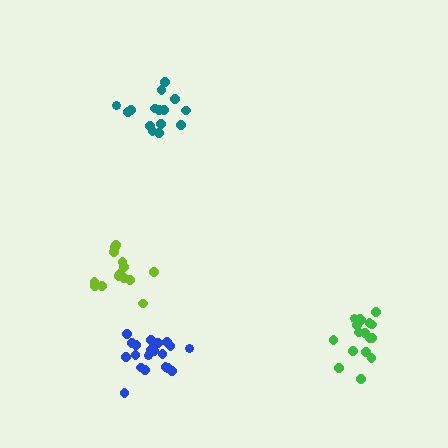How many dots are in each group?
Group 1: 17 dots, Group 2: 15 dots, Group 3: 15 dots, Group 4: 21 dots (68 total).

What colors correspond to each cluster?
The clusters are colored: green, teal, lime, blue.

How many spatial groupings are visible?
There are 4 spatial groupings.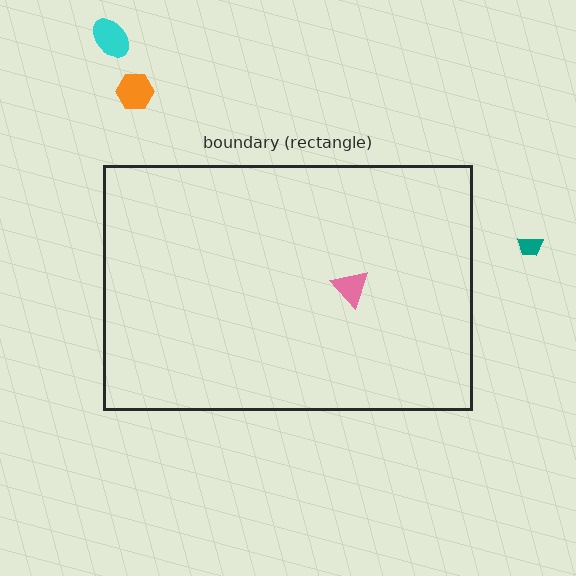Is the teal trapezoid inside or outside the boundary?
Outside.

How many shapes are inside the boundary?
1 inside, 3 outside.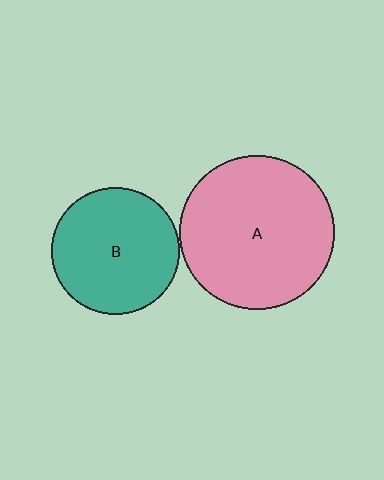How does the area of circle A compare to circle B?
Approximately 1.5 times.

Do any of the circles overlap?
No, none of the circles overlap.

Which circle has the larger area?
Circle A (pink).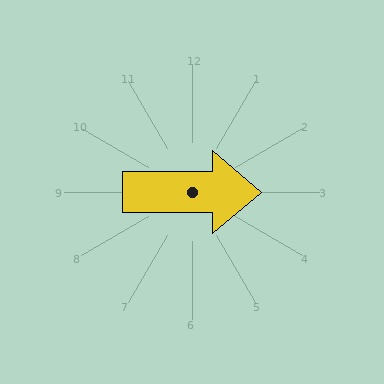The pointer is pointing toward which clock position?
Roughly 3 o'clock.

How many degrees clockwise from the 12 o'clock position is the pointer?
Approximately 90 degrees.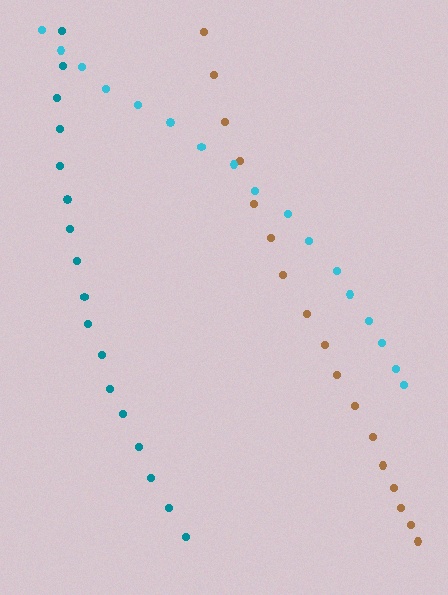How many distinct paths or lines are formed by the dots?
There are 3 distinct paths.